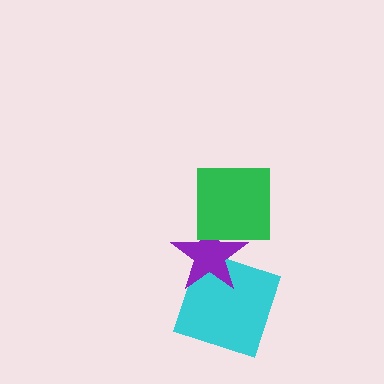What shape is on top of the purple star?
The green square is on top of the purple star.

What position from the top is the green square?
The green square is 1st from the top.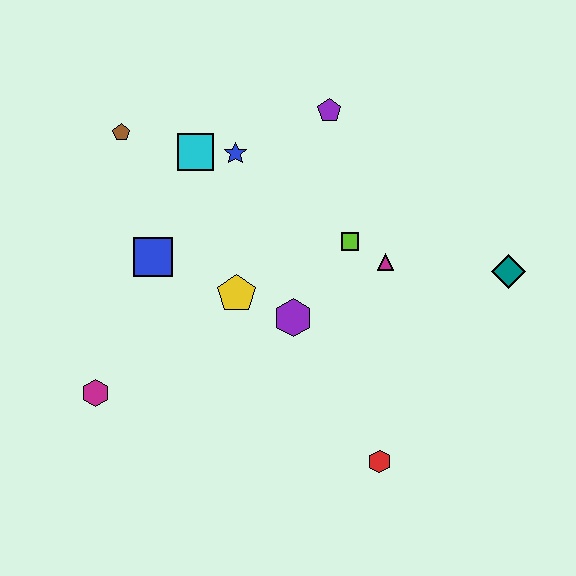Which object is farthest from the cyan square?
The red hexagon is farthest from the cyan square.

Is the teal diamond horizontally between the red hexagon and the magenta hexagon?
No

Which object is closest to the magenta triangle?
The lime square is closest to the magenta triangle.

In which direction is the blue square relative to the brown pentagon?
The blue square is below the brown pentagon.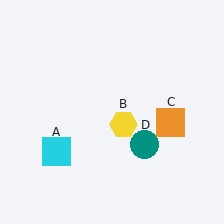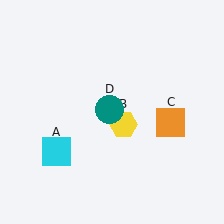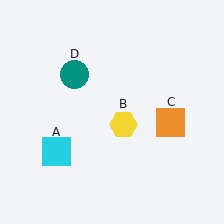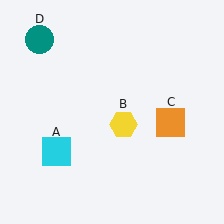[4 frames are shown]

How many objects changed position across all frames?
1 object changed position: teal circle (object D).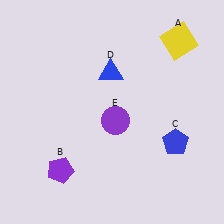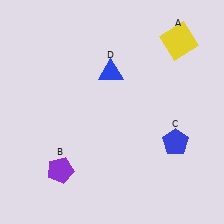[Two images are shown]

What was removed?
The purple circle (E) was removed in Image 2.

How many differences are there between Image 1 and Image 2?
There is 1 difference between the two images.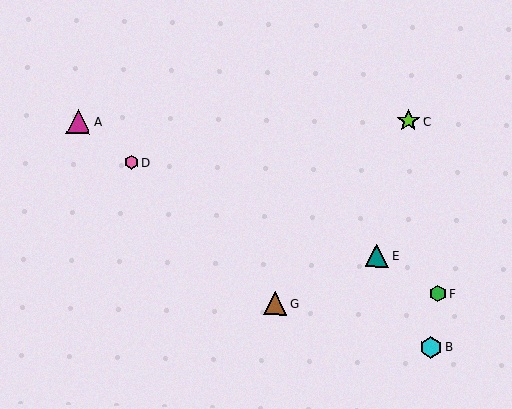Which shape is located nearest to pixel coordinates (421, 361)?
The cyan hexagon (labeled B) at (431, 347) is nearest to that location.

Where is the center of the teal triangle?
The center of the teal triangle is at (377, 255).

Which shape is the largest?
The magenta triangle (labeled A) is the largest.